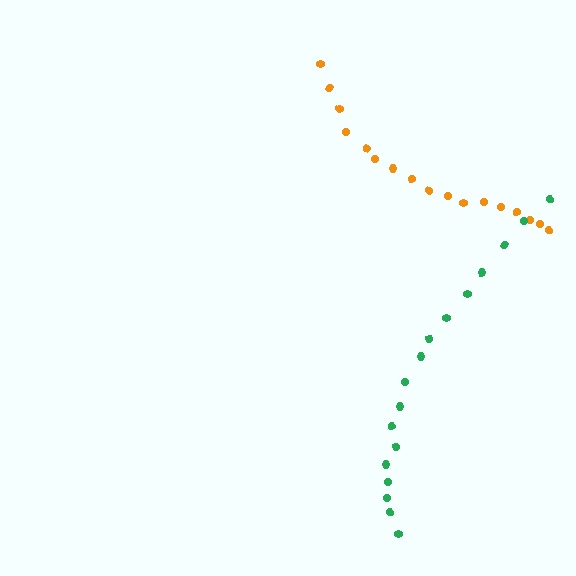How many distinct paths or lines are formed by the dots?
There are 2 distinct paths.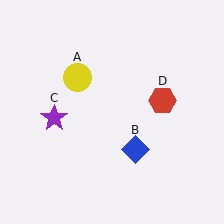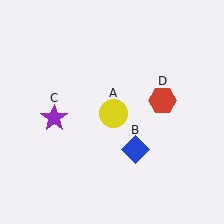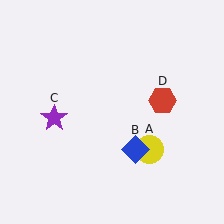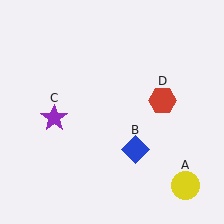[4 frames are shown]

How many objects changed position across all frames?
1 object changed position: yellow circle (object A).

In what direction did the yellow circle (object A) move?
The yellow circle (object A) moved down and to the right.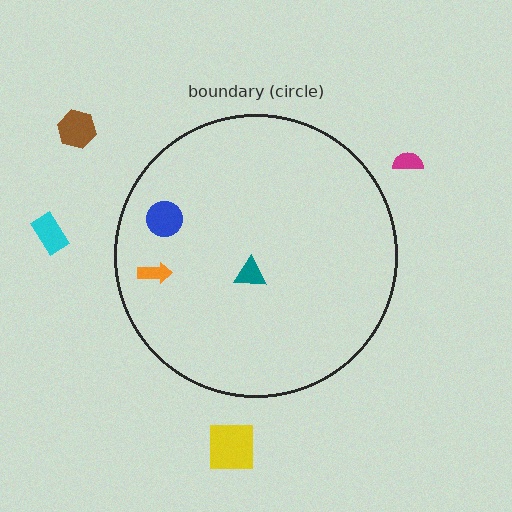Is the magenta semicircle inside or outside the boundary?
Outside.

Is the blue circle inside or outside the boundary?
Inside.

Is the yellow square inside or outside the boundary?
Outside.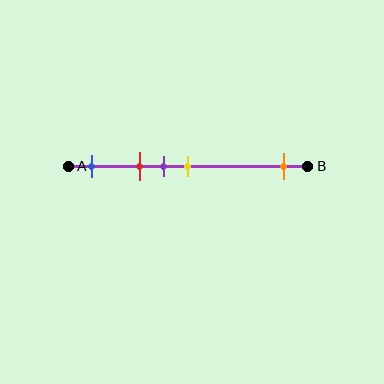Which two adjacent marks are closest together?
The purple and yellow marks are the closest adjacent pair.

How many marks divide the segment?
There are 5 marks dividing the segment.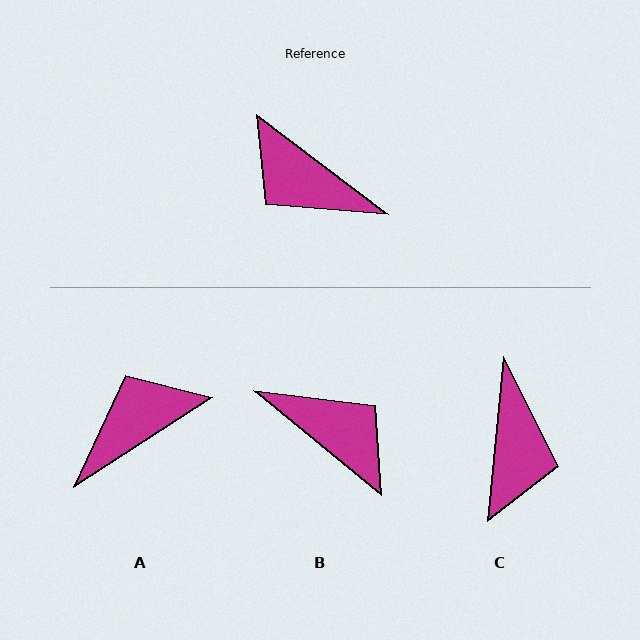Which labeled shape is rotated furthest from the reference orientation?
B, about 178 degrees away.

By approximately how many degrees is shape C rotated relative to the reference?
Approximately 122 degrees counter-clockwise.